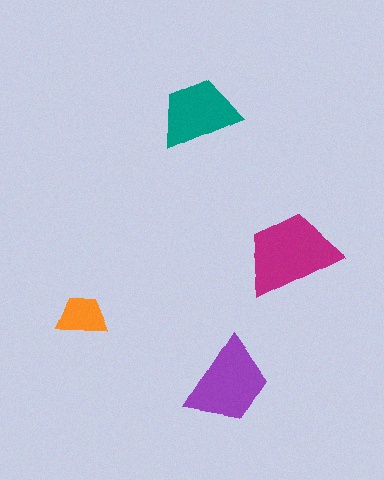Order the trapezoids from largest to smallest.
the magenta one, the purple one, the teal one, the orange one.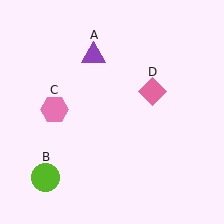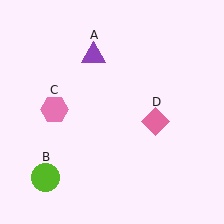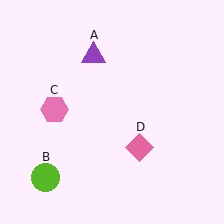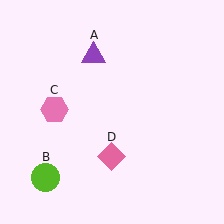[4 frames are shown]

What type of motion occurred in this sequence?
The pink diamond (object D) rotated clockwise around the center of the scene.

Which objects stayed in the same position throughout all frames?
Purple triangle (object A) and lime circle (object B) and pink hexagon (object C) remained stationary.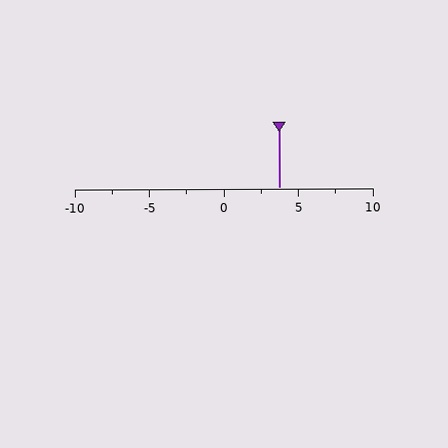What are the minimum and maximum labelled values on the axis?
The axis runs from -10 to 10.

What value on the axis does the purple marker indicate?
The marker indicates approximately 3.8.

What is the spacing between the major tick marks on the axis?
The major ticks are spaced 5 apart.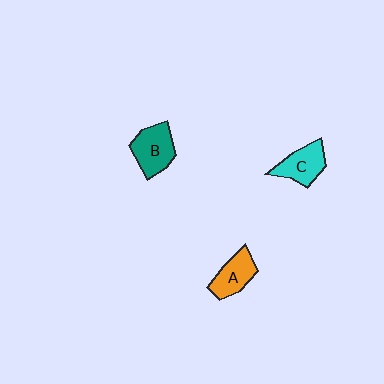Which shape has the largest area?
Shape B (teal).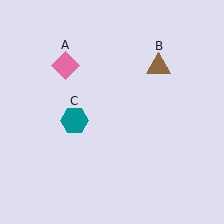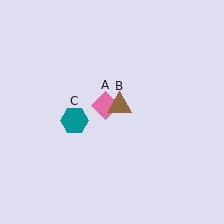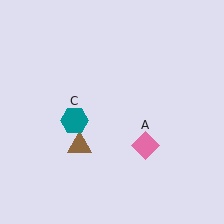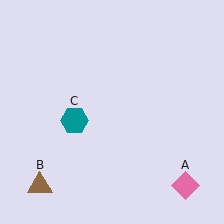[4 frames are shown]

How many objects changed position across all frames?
2 objects changed position: pink diamond (object A), brown triangle (object B).